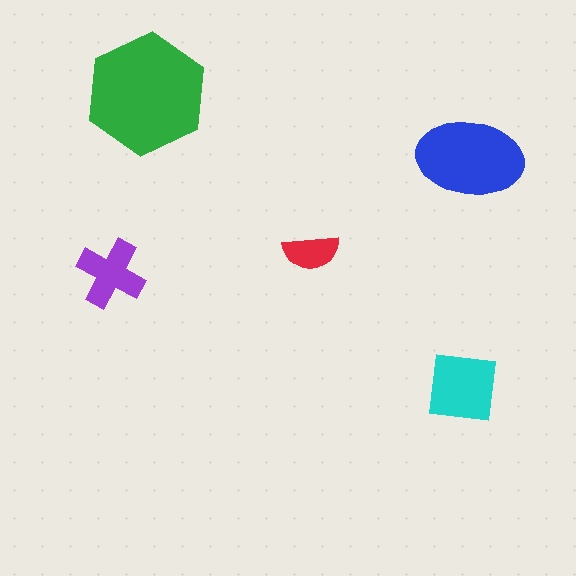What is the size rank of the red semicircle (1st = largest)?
5th.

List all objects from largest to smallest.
The green hexagon, the blue ellipse, the cyan square, the purple cross, the red semicircle.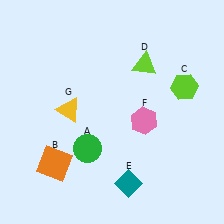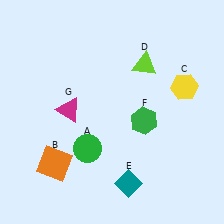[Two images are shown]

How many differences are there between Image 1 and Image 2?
There are 3 differences between the two images.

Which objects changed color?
C changed from lime to yellow. F changed from pink to green. G changed from yellow to magenta.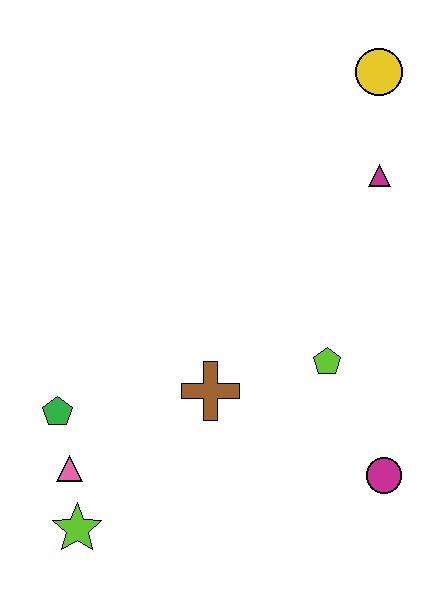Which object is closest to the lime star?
The pink triangle is closest to the lime star.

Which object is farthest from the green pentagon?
The yellow circle is farthest from the green pentagon.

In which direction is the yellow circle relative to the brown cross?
The yellow circle is above the brown cross.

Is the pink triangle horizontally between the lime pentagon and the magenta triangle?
No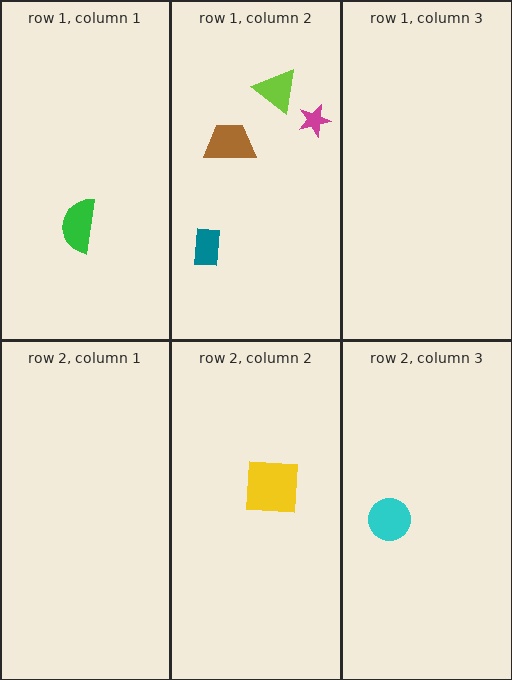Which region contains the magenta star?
The row 1, column 2 region.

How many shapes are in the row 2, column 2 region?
1.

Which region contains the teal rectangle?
The row 1, column 2 region.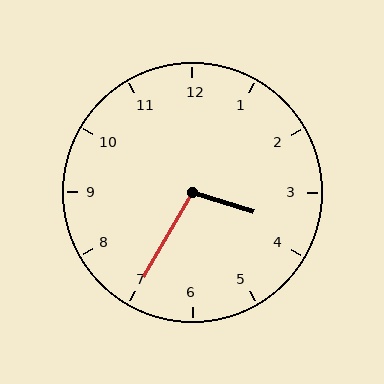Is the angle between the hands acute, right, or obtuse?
It is obtuse.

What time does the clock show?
3:35.